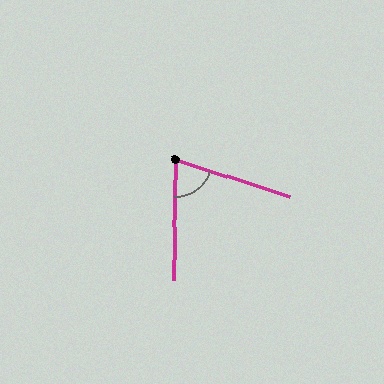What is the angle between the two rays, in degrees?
Approximately 73 degrees.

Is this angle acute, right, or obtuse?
It is acute.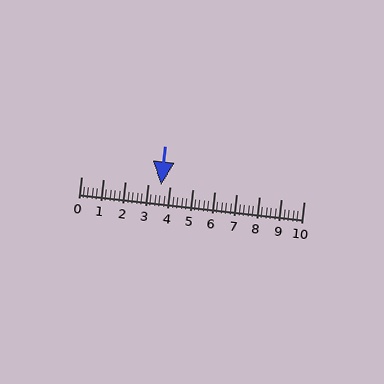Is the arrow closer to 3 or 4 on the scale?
The arrow is closer to 4.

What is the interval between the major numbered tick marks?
The major tick marks are spaced 1 units apart.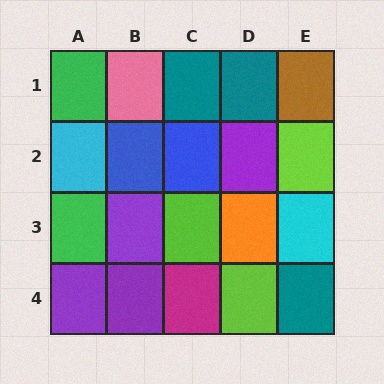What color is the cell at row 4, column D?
Lime.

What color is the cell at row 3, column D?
Orange.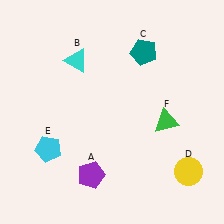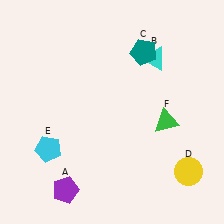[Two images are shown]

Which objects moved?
The objects that moved are: the purple pentagon (A), the cyan triangle (B).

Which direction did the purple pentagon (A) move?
The purple pentagon (A) moved left.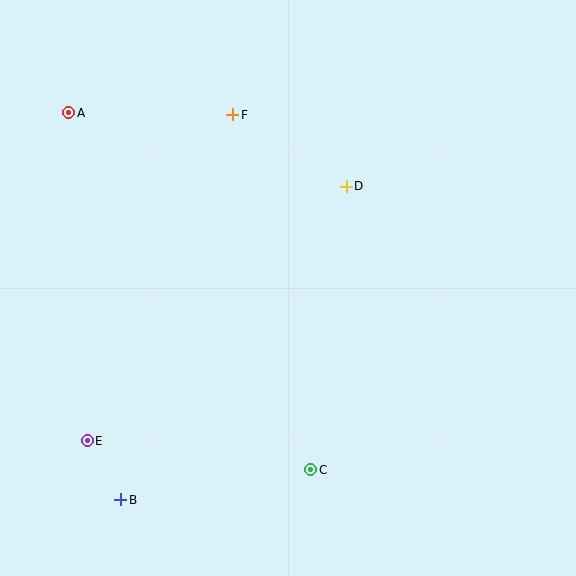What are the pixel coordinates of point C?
Point C is at (311, 470).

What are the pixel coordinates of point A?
Point A is at (68, 113).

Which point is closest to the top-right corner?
Point D is closest to the top-right corner.